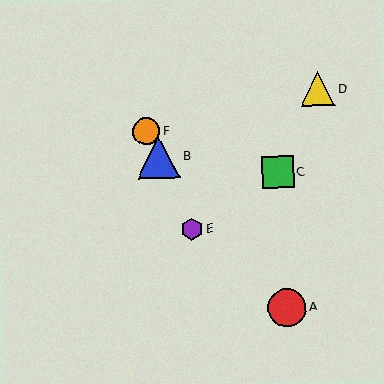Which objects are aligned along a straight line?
Objects B, E, F are aligned along a straight line.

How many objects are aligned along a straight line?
3 objects (B, E, F) are aligned along a straight line.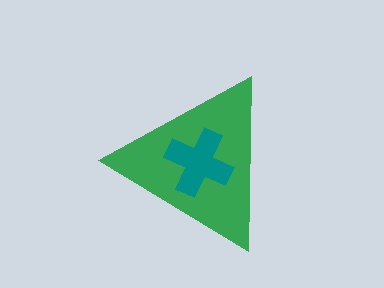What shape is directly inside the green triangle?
The teal cross.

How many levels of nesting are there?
2.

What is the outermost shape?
The green triangle.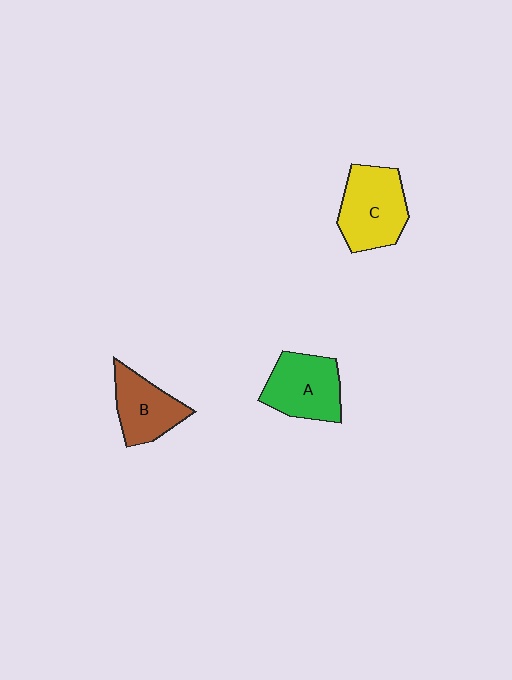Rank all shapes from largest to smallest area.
From largest to smallest: C (yellow), A (green), B (brown).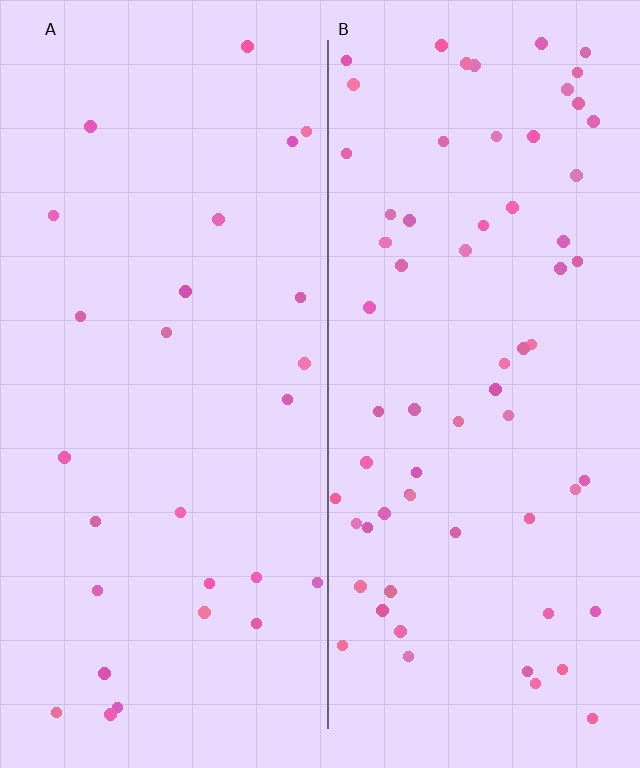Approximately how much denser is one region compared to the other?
Approximately 2.5× — region B over region A.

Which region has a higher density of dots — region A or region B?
B (the right).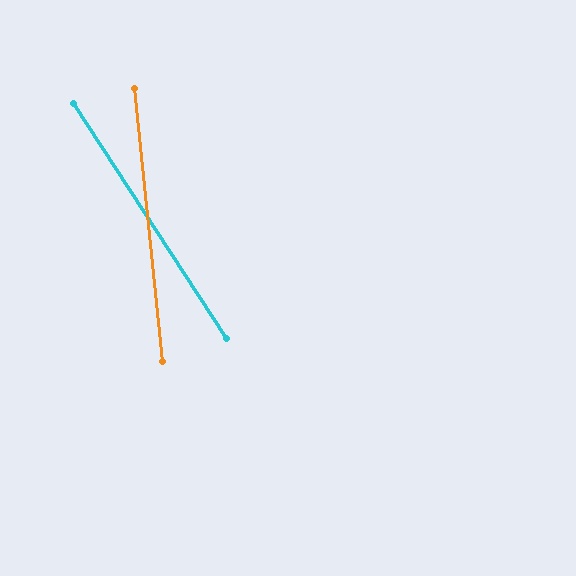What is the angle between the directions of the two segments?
Approximately 27 degrees.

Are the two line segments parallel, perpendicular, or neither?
Neither parallel nor perpendicular — they differ by about 27°.